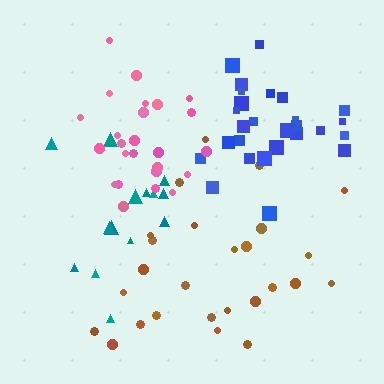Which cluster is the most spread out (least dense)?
Teal.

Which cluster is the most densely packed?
Pink.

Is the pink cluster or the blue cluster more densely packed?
Pink.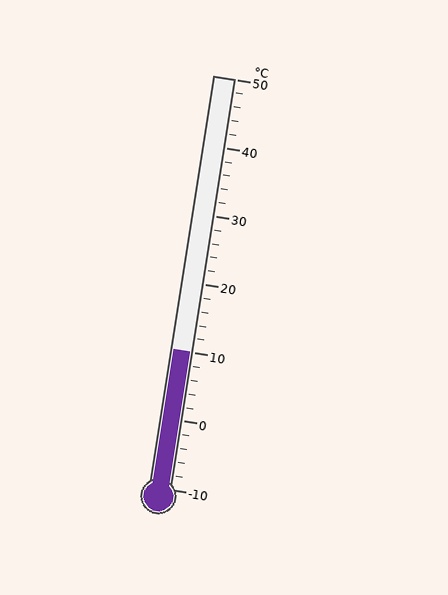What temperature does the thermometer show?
The thermometer shows approximately 10°C.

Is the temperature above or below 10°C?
The temperature is at 10°C.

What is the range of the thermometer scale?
The thermometer scale ranges from -10°C to 50°C.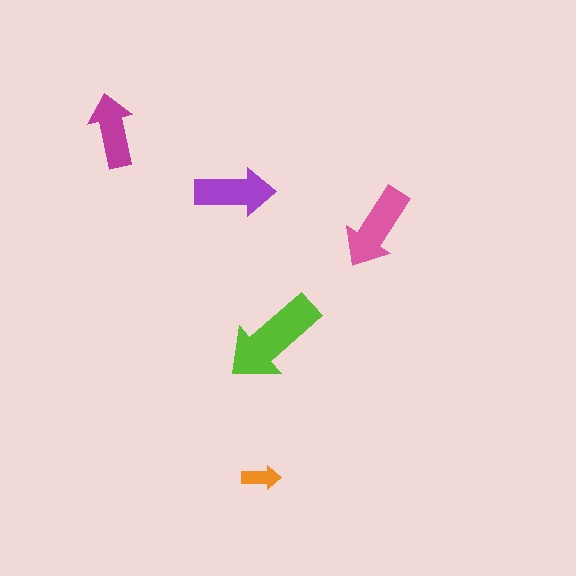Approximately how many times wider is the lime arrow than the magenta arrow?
About 1.5 times wider.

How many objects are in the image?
There are 5 objects in the image.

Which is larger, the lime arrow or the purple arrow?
The lime one.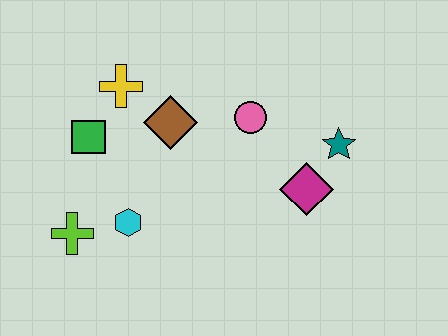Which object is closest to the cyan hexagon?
The lime cross is closest to the cyan hexagon.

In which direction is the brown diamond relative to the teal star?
The brown diamond is to the left of the teal star.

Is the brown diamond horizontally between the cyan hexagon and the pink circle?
Yes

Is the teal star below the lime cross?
No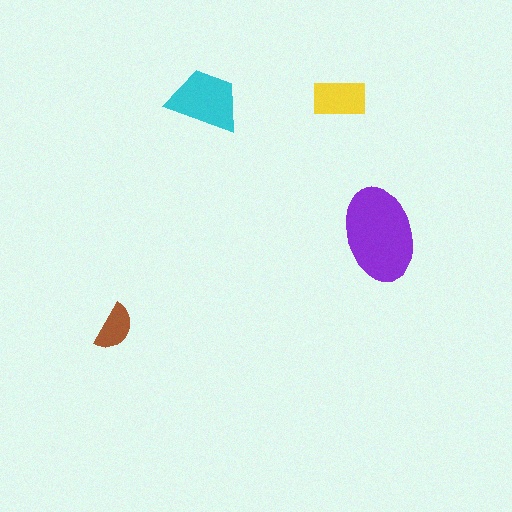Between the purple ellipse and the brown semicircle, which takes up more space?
The purple ellipse.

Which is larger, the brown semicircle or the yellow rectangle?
The yellow rectangle.